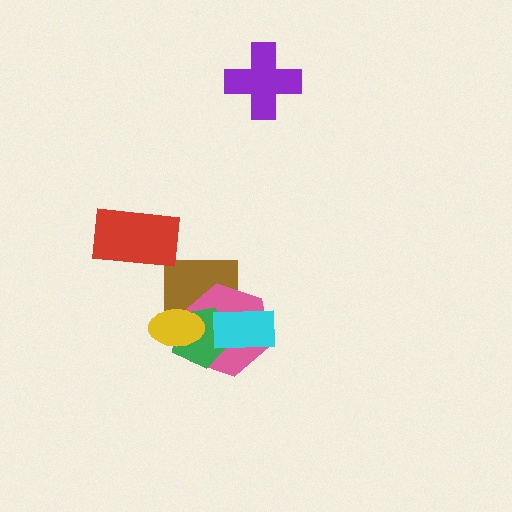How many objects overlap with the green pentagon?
4 objects overlap with the green pentagon.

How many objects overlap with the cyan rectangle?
3 objects overlap with the cyan rectangle.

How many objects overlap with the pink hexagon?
4 objects overlap with the pink hexagon.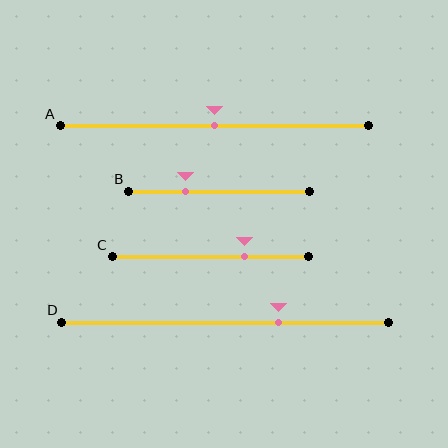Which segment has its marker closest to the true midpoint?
Segment A has its marker closest to the true midpoint.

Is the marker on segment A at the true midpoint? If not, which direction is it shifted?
Yes, the marker on segment A is at the true midpoint.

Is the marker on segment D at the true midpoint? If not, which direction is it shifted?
No, the marker on segment D is shifted to the right by about 16% of the segment length.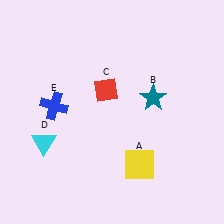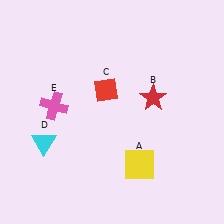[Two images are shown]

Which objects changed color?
B changed from teal to red. E changed from blue to pink.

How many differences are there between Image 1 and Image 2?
There are 2 differences between the two images.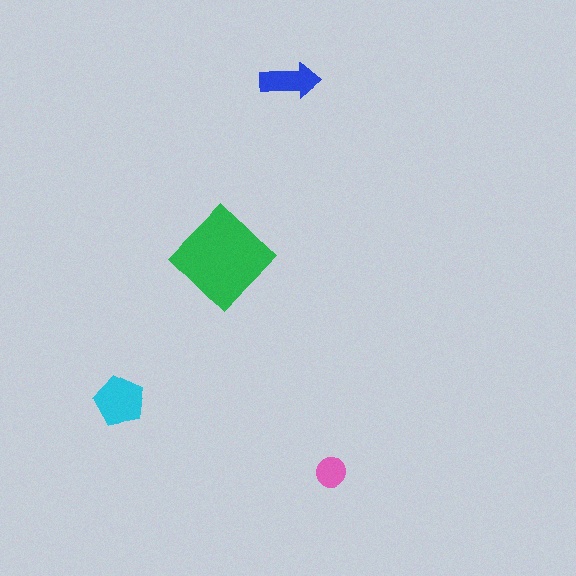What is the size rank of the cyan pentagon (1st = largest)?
2nd.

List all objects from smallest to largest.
The pink circle, the blue arrow, the cyan pentagon, the green diamond.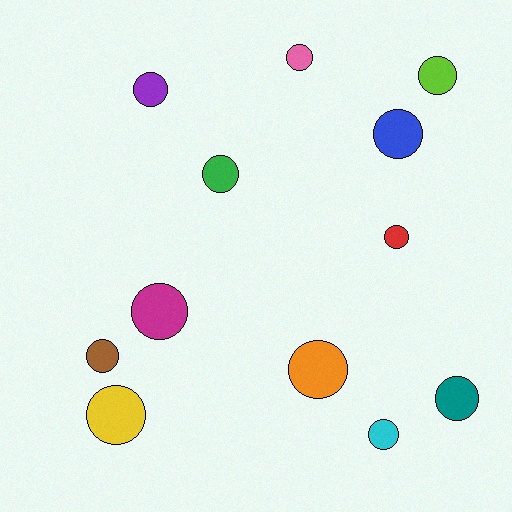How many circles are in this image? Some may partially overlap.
There are 12 circles.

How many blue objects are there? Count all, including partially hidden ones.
There is 1 blue object.